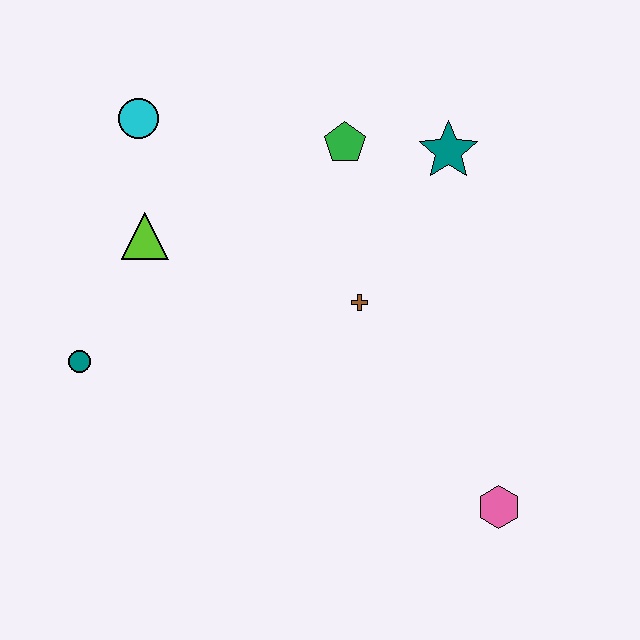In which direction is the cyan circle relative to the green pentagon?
The cyan circle is to the left of the green pentagon.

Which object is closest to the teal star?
The green pentagon is closest to the teal star.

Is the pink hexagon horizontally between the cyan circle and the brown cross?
No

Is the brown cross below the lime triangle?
Yes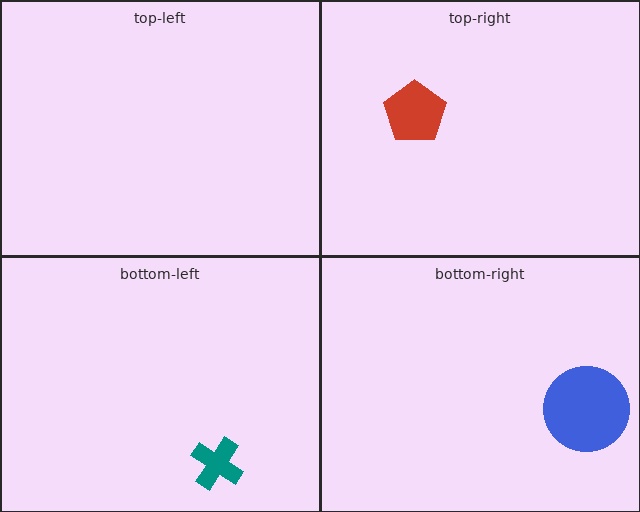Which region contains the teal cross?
The bottom-left region.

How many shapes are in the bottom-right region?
1.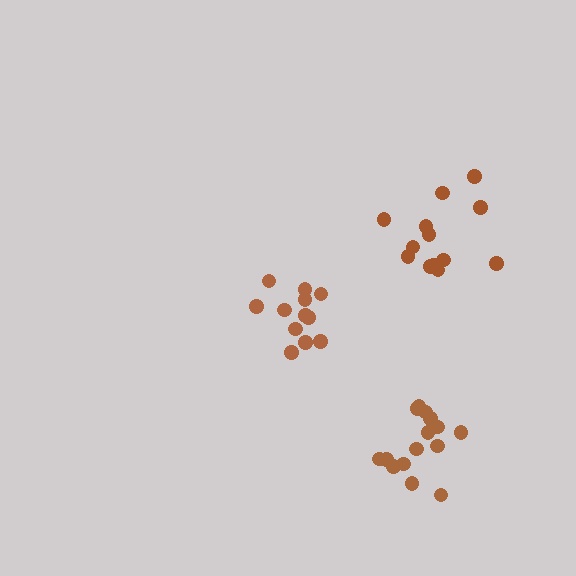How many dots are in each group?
Group 1: 13 dots, Group 2: 15 dots, Group 3: 12 dots (40 total).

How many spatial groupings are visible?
There are 3 spatial groupings.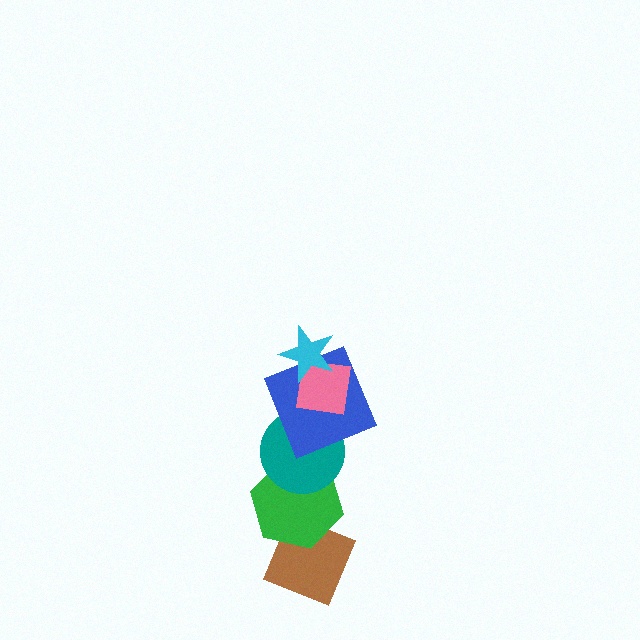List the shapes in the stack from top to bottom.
From top to bottom: the cyan star, the pink square, the blue square, the teal circle, the green hexagon, the brown diamond.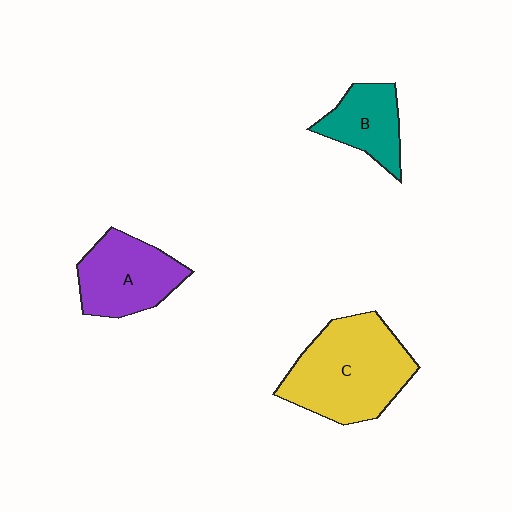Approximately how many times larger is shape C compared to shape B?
Approximately 2.1 times.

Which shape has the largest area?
Shape C (yellow).